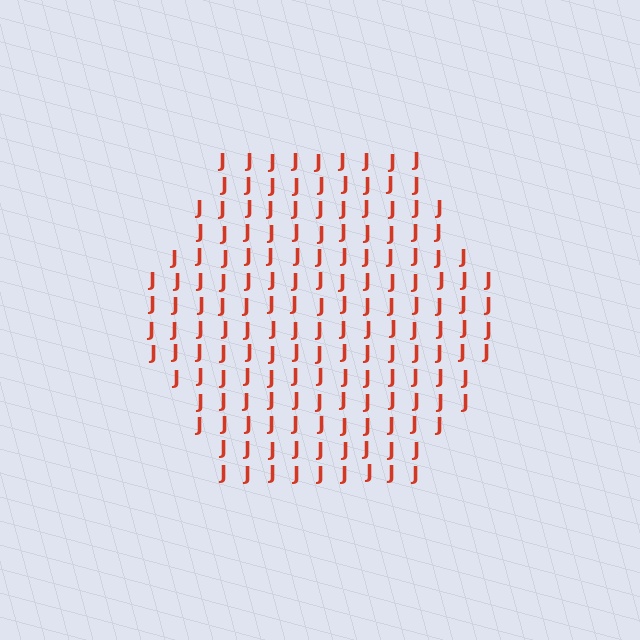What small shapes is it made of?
It is made of small letter J's.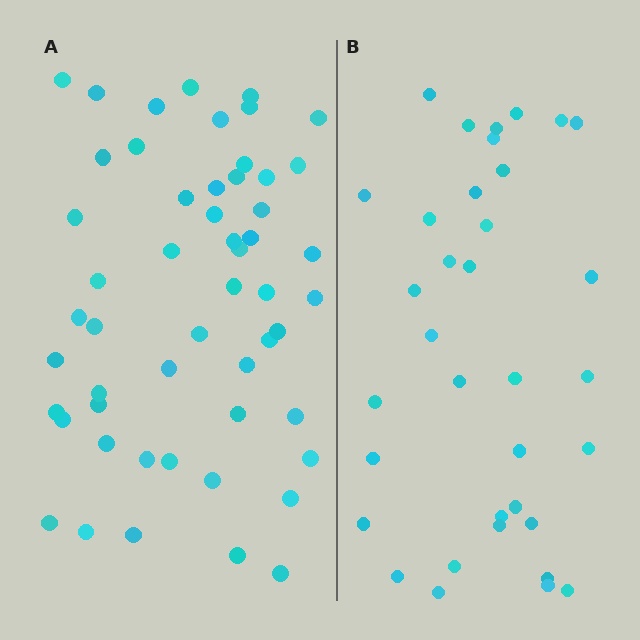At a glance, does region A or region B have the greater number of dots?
Region A (the left region) has more dots.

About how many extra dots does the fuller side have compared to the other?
Region A has approximately 20 more dots than region B.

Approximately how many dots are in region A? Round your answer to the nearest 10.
About 50 dots. (The exact count is 53, which rounds to 50.)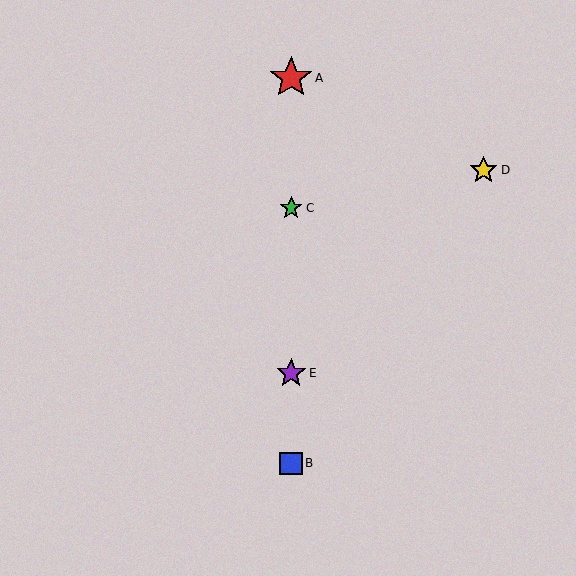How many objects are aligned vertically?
4 objects (A, B, C, E) are aligned vertically.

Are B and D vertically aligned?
No, B is at x≈291 and D is at x≈484.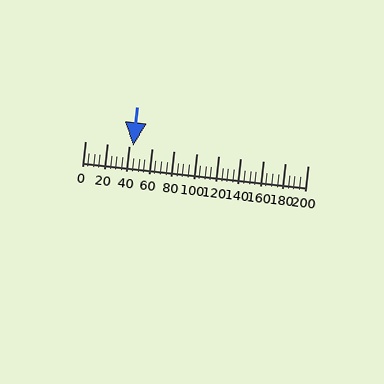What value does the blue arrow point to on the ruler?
The blue arrow points to approximately 43.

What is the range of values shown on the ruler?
The ruler shows values from 0 to 200.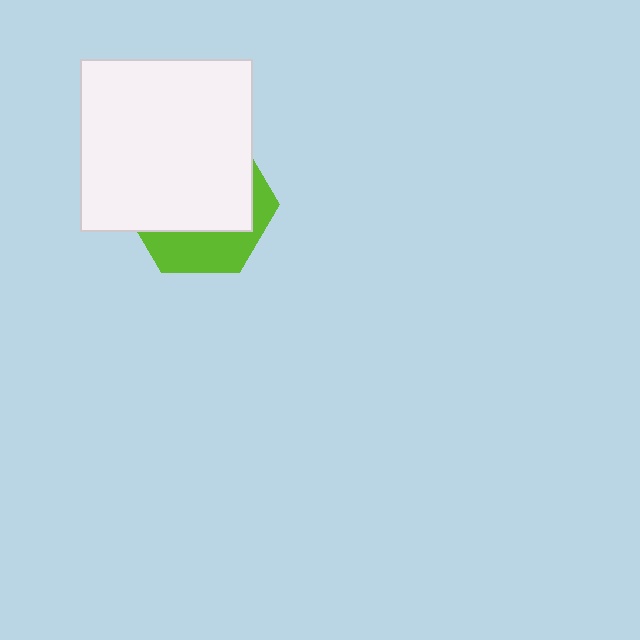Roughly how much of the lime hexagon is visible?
A small part of it is visible (roughly 33%).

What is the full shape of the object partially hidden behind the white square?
The partially hidden object is a lime hexagon.